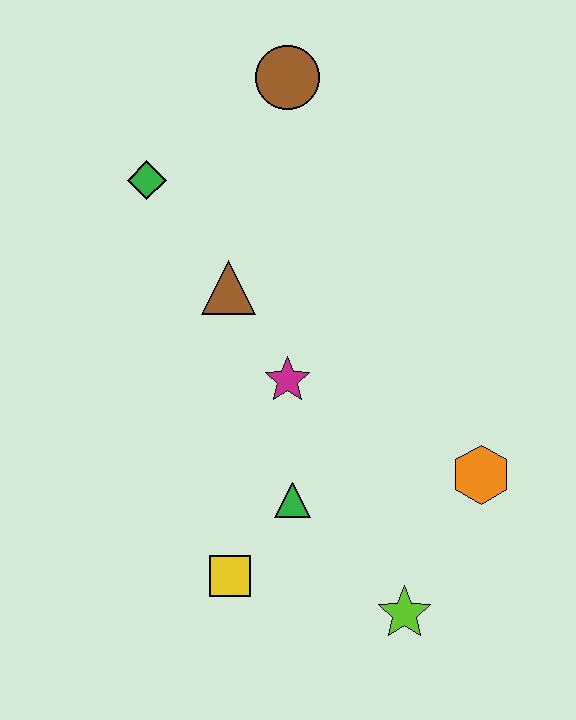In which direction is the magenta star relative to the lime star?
The magenta star is above the lime star.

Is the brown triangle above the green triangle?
Yes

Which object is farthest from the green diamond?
The lime star is farthest from the green diamond.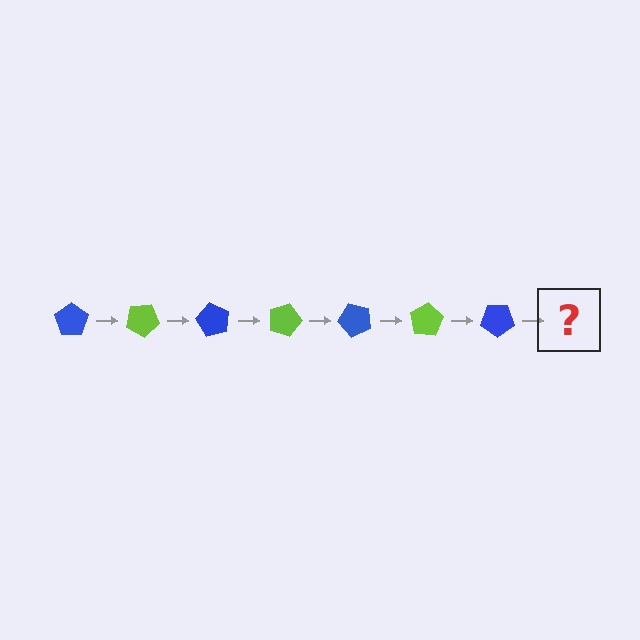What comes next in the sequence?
The next element should be a lime pentagon, rotated 210 degrees from the start.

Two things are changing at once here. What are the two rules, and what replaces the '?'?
The two rules are that it rotates 30 degrees each step and the color cycles through blue and lime. The '?' should be a lime pentagon, rotated 210 degrees from the start.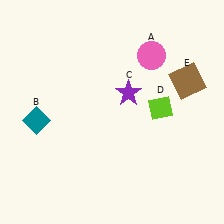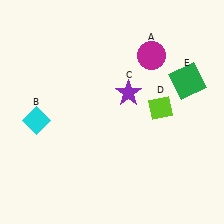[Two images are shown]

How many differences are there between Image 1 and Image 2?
There are 3 differences between the two images.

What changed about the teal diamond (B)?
In Image 1, B is teal. In Image 2, it changed to cyan.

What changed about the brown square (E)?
In Image 1, E is brown. In Image 2, it changed to green.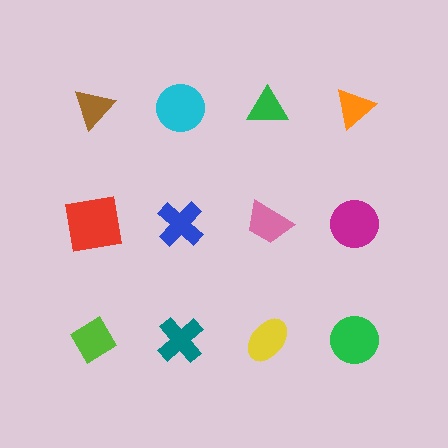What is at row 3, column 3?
A yellow ellipse.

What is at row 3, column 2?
A teal cross.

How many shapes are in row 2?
4 shapes.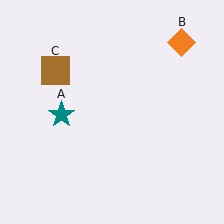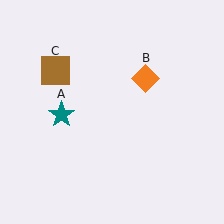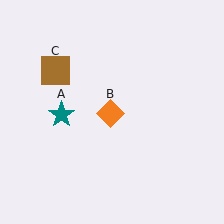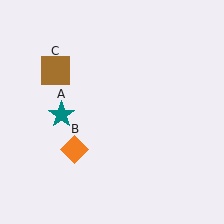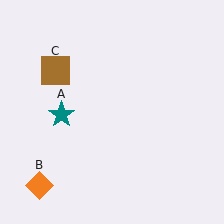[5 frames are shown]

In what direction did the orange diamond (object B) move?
The orange diamond (object B) moved down and to the left.